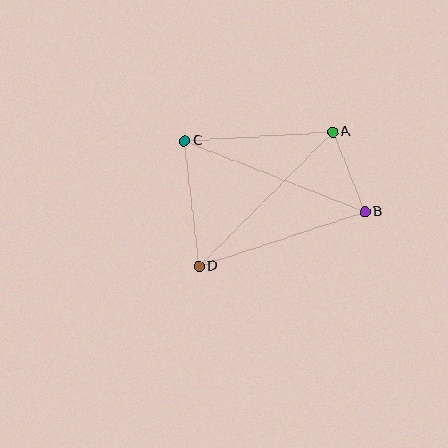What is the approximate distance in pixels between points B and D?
The distance between B and D is approximately 175 pixels.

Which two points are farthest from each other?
Points B and C are farthest from each other.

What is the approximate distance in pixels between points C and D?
The distance between C and D is approximately 126 pixels.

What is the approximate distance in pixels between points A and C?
The distance between A and C is approximately 149 pixels.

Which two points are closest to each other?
Points A and B are closest to each other.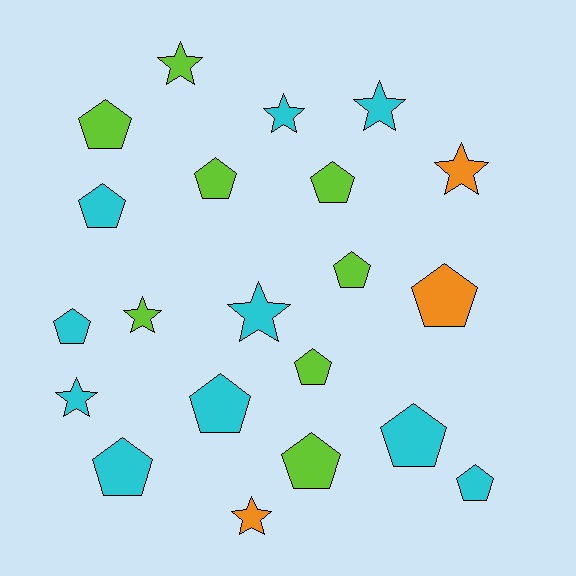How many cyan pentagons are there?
There are 6 cyan pentagons.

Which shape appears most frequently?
Pentagon, with 13 objects.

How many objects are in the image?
There are 21 objects.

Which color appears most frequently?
Cyan, with 10 objects.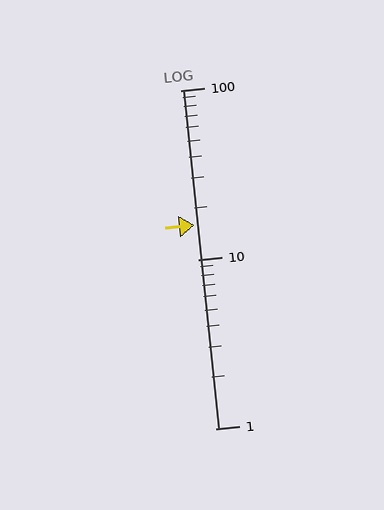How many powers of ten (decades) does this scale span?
The scale spans 2 decades, from 1 to 100.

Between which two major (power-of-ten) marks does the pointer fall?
The pointer is between 10 and 100.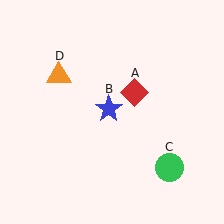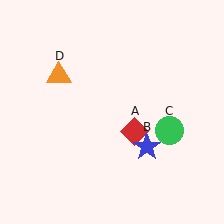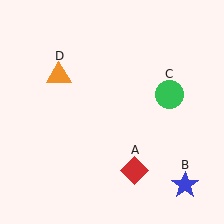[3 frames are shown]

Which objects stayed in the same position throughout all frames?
Orange triangle (object D) remained stationary.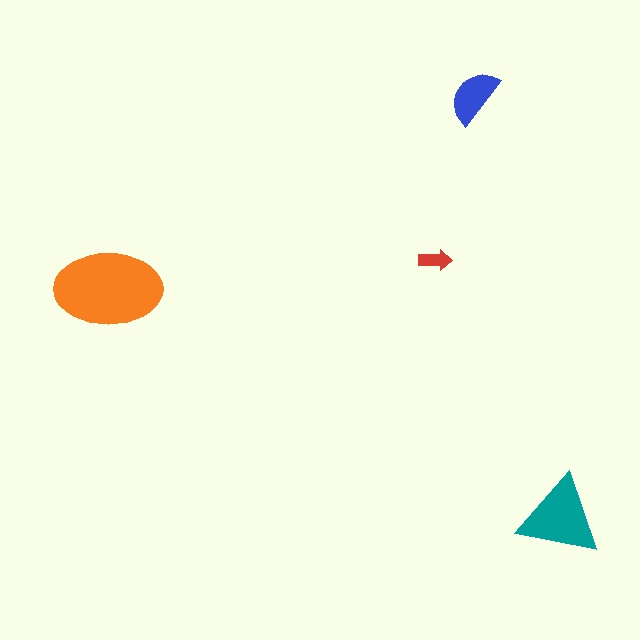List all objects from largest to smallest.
The orange ellipse, the teal triangle, the blue semicircle, the red arrow.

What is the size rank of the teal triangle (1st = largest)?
2nd.